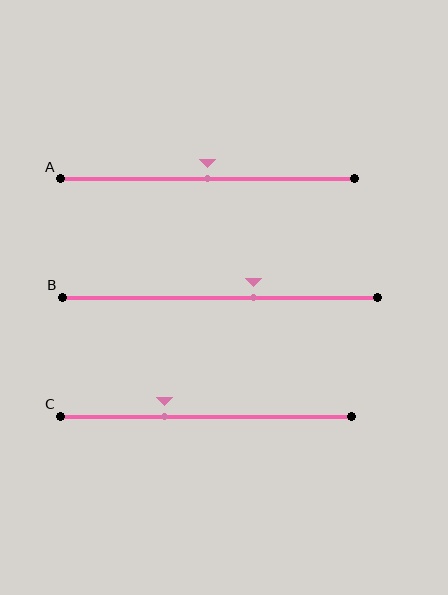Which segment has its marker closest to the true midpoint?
Segment A has its marker closest to the true midpoint.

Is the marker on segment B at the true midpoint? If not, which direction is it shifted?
No, the marker on segment B is shifted to the right by about 11% of the segment length.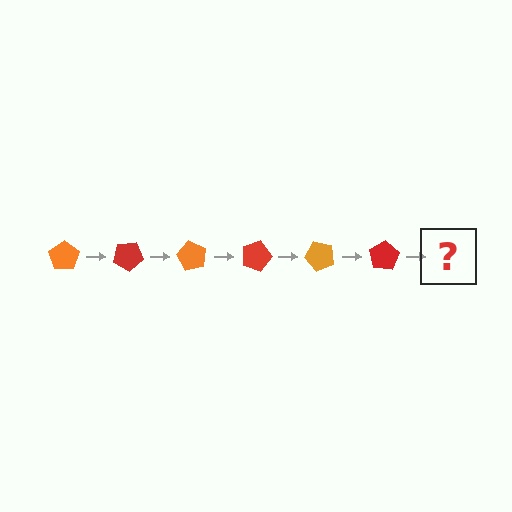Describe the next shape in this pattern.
It should be an orange pentagon, rotated 180 degrees from the start.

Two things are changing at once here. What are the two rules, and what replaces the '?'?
The two rules are that it rotates 30 degrees each step and the color cycles through orange and red. The '?' should be an orange pentagon, rotated 180 degrees from the start.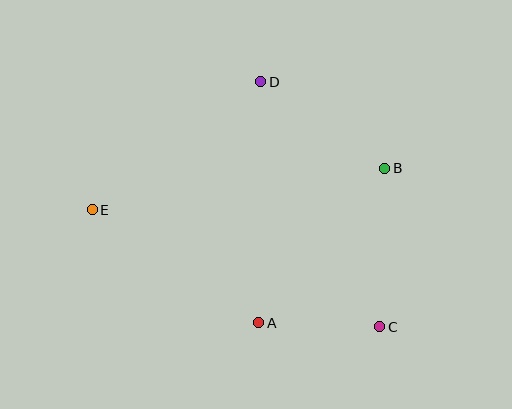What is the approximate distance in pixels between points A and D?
The distance between A and D is approximately 241 pixels.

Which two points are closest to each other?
Points A and C are closest to each other.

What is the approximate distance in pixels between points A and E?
The distance between A and E is approximately 201 pixels.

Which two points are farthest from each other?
Points C and E are farthest from each other.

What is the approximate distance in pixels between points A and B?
The distance between A and B is approximately 200 pixels.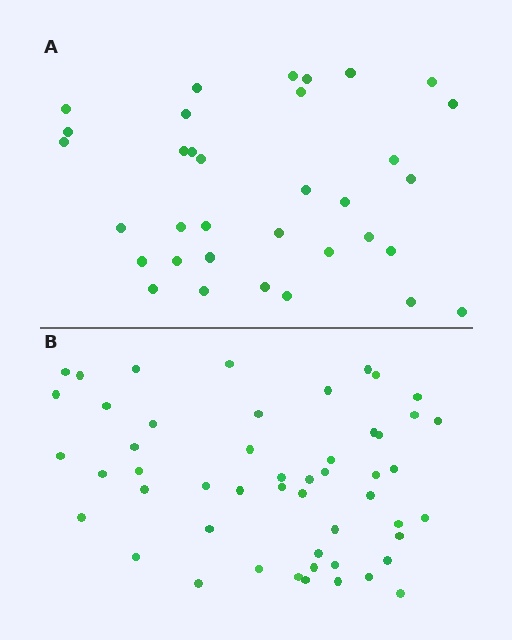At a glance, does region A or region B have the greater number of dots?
Region B (the bottom region) has more dots.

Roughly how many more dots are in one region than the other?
Region B has approximately 15 more dots than region A.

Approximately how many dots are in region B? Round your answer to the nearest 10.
About 50 dots. (The exact count is 51, which rounds to 50.)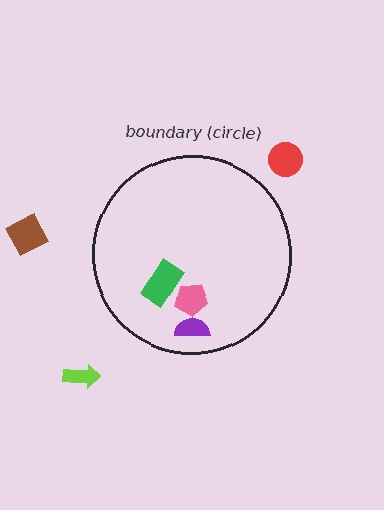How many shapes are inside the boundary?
3 inside, 3 outside.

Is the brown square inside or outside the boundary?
Outside.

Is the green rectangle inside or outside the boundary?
Inside.